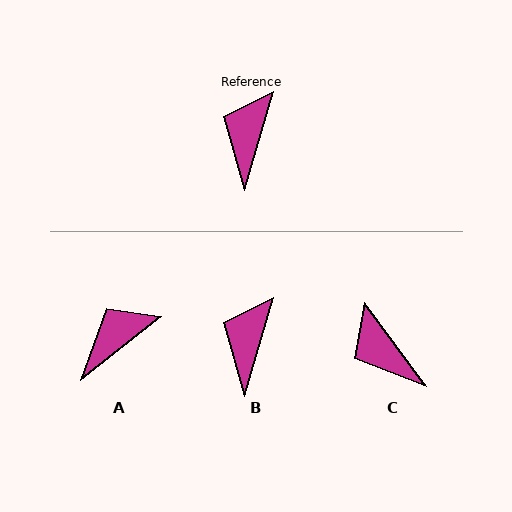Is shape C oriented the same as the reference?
No, it is off by about 52 degrees.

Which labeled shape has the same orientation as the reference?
B.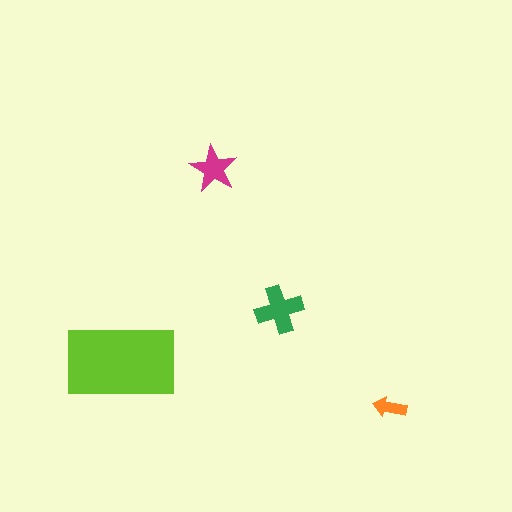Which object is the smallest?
The orange arrow.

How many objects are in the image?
There are 4 objects in the image.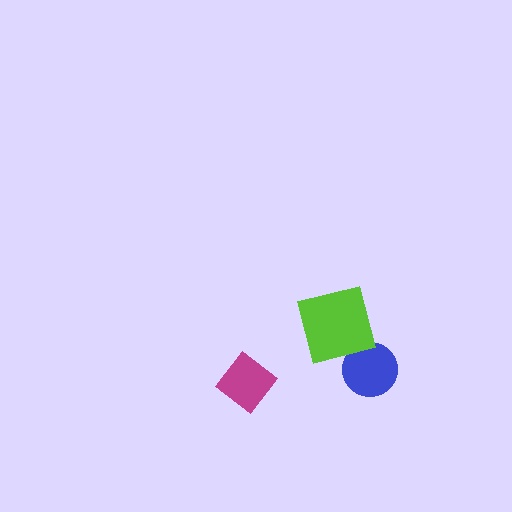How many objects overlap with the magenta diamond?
0 objects overlap with the magenta diamond.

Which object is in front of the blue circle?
The lime square is in front of the blue circle.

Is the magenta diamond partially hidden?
No, no other shape covers it.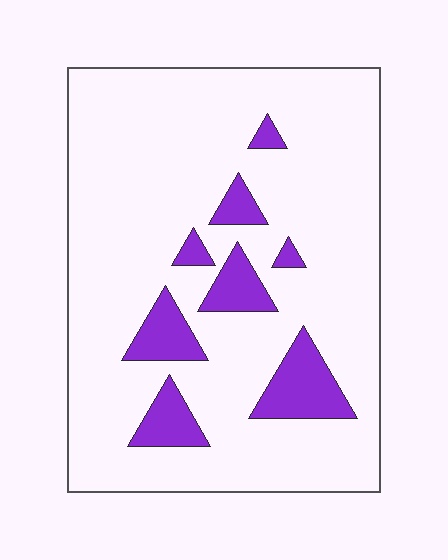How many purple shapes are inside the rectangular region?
8.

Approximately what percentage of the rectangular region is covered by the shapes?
Approximately 15%.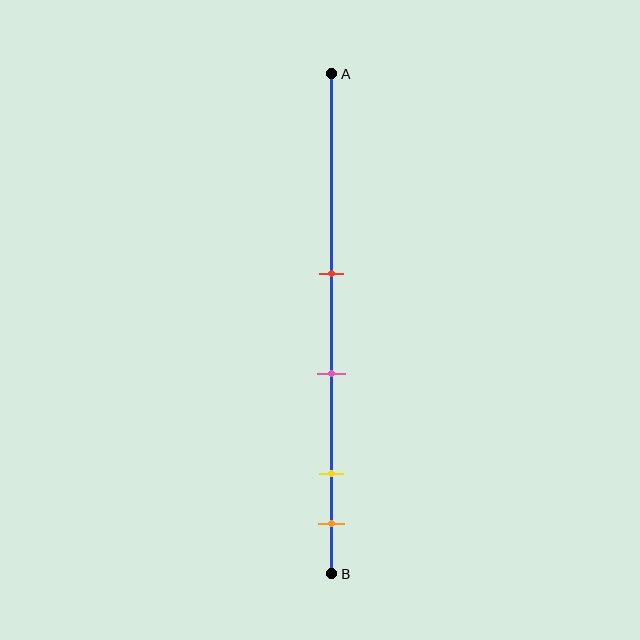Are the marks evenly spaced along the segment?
No, the marks are not evenly spaced.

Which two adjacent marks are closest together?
The yellow and orange marks are the closest adjacent pair.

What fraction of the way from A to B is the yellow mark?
The yellow mark is approximately 80% (0.8) of the way from A to B.